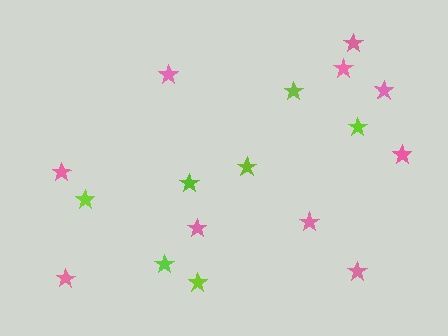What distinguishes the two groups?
There are 2 groups: one group of pink stars (10) and one group of lime stars (7).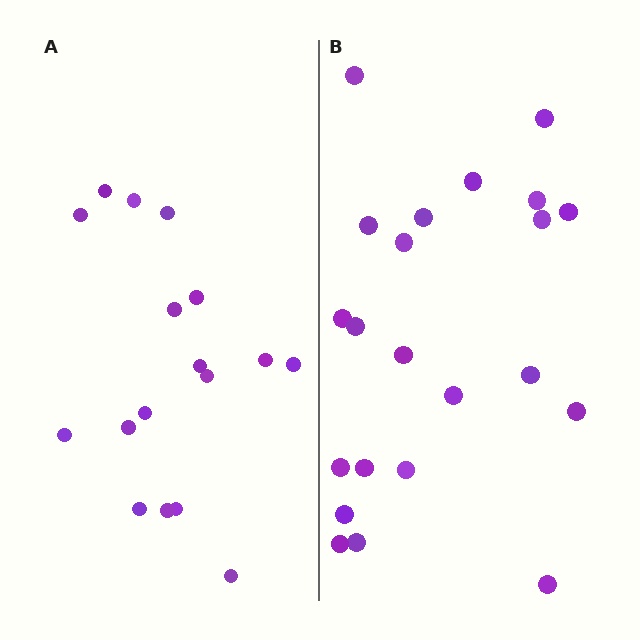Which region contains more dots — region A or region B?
Region B (the right region) has more dots.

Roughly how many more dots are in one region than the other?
Region B has about 5 more dots than region A.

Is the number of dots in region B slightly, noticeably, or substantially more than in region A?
Region B has noticeably more, but not dramatically so. The ratio is roughly 1.3 to 1.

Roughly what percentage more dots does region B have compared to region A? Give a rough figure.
About 30% more.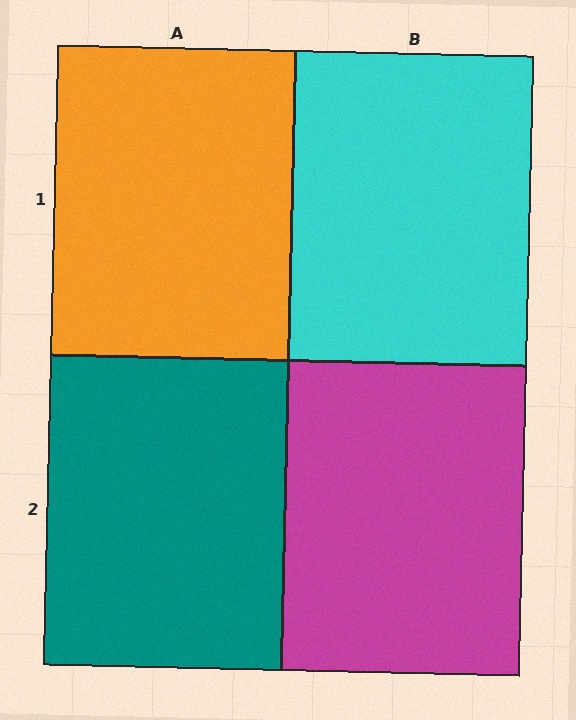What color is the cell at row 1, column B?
Cyan.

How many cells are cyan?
1 cell is cyan.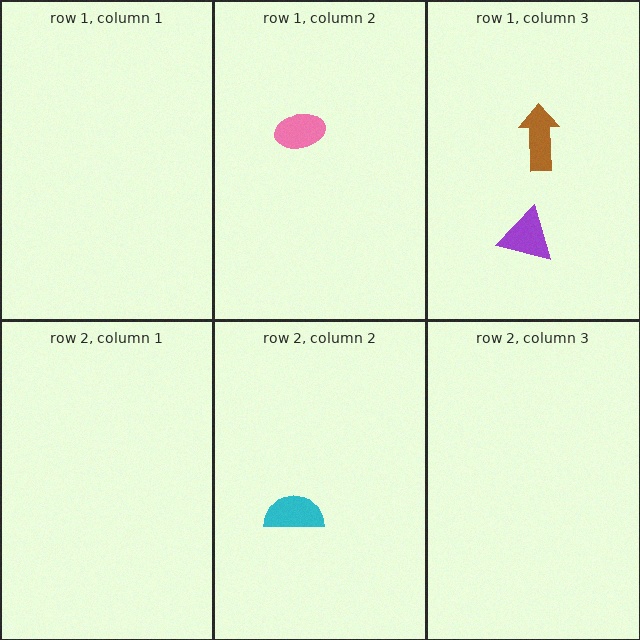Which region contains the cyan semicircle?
The row 2, column 2 region.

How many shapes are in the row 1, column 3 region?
2.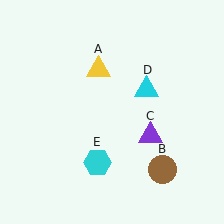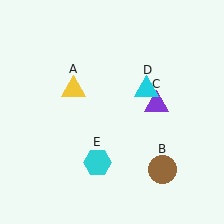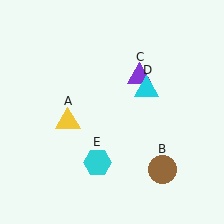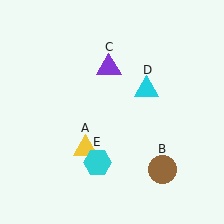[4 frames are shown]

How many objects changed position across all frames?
2 objects changed position: yellow triangle (object A), purple triangle (object C).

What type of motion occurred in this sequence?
The yellow triangle (object A), purple triangle (object C) rotated counterclockwise around the center of the scene.